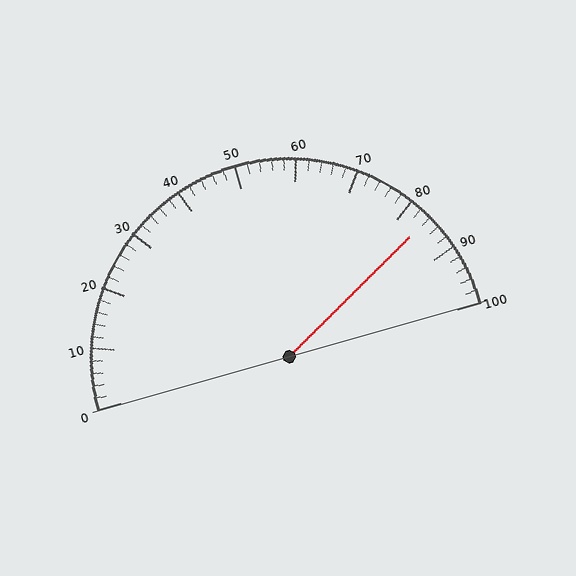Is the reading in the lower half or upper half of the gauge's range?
The reading is in the upper half of the range (0 to 100).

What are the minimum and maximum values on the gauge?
The gauge ranges from 0 to 100.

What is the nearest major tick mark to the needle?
The nearest major tick mark is 80.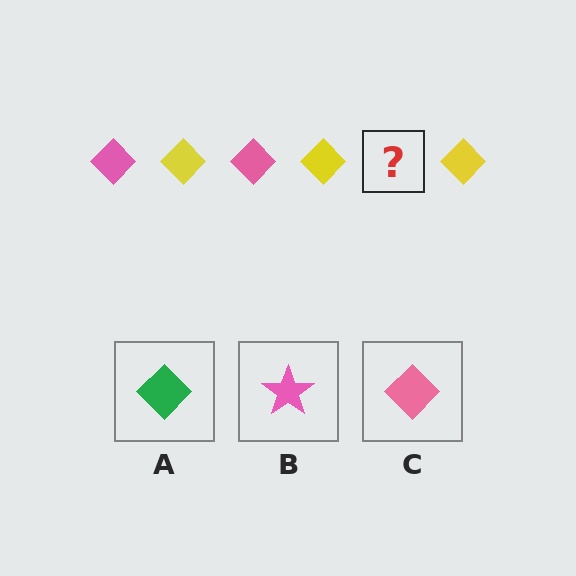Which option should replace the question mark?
Option C.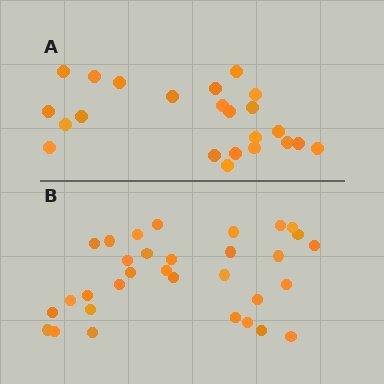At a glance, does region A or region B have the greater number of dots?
Region B (the bottom region) has more dots.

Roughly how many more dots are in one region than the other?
Region B has roughly 8 or so more dots than region A.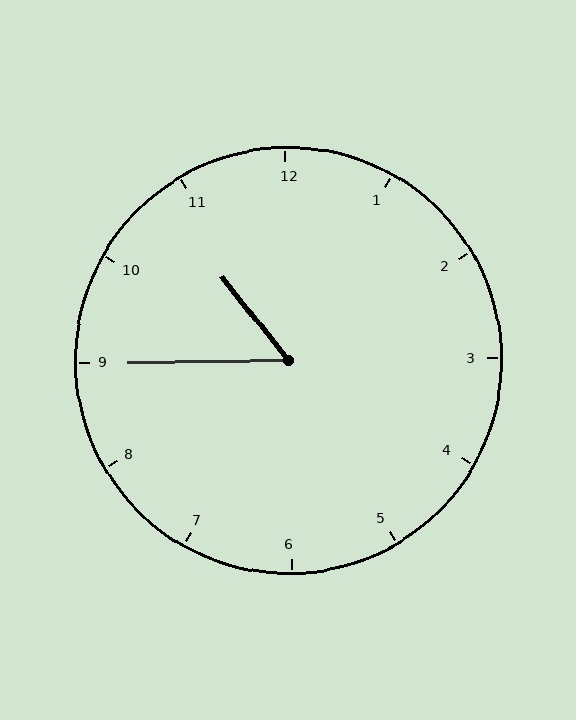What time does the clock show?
10:45.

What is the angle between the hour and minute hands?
Approximately 52 degrees.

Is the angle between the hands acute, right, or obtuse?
It is acute.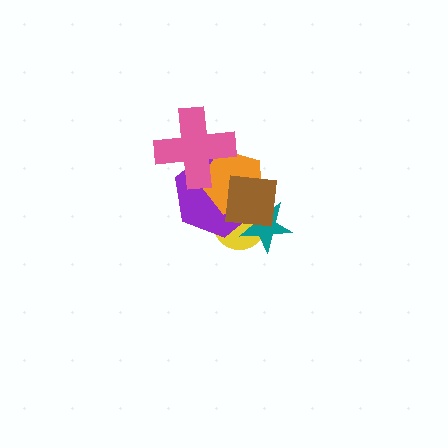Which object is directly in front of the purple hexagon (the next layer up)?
The teal star is directly in front of the purple hexagon.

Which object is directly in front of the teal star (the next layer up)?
The orange pentagon is directly in front of the teal star.